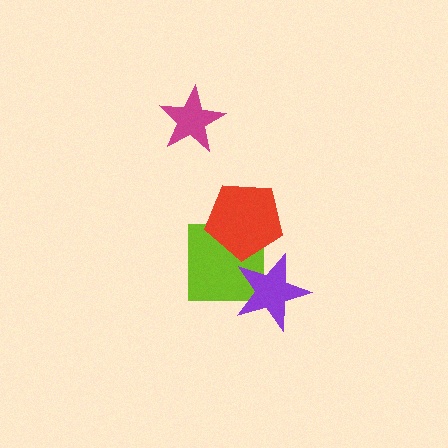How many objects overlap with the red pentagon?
1 object overlaps with the red pentagon.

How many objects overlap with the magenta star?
0 objects overlap with the magenta star.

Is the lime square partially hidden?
Yes, it is partially covered by another shape.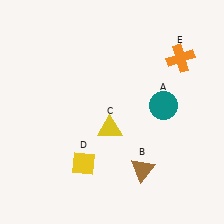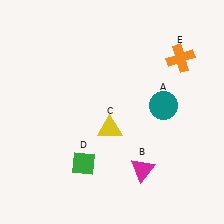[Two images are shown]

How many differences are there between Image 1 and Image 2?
There are 2 differences between the two images.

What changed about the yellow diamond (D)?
In Image 1, D is yellow. In Image 2, it changed to green.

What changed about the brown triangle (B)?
In Image 1, B is brown. In Image 2, it changed to magenta.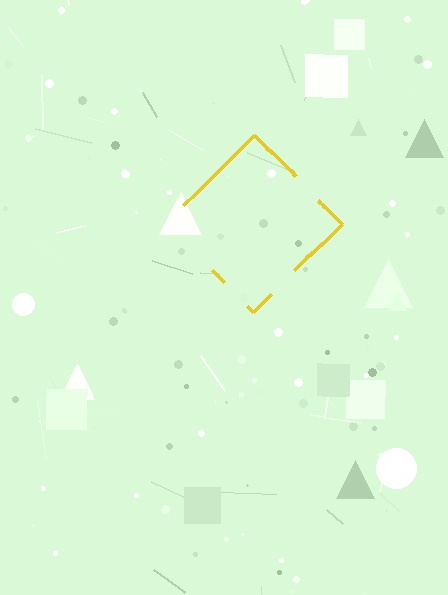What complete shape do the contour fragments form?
The contour fragments form a diamond.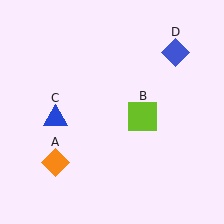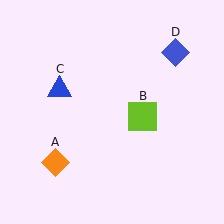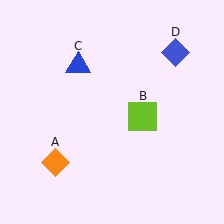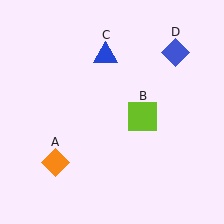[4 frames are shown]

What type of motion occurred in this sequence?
The blue triangle (object C) rotated clockwise around the center of the scene.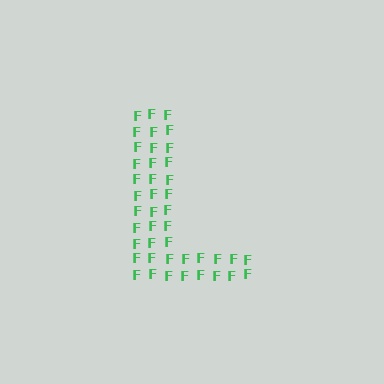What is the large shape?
The large shape is the letter L.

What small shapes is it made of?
It is made of small letter F's.